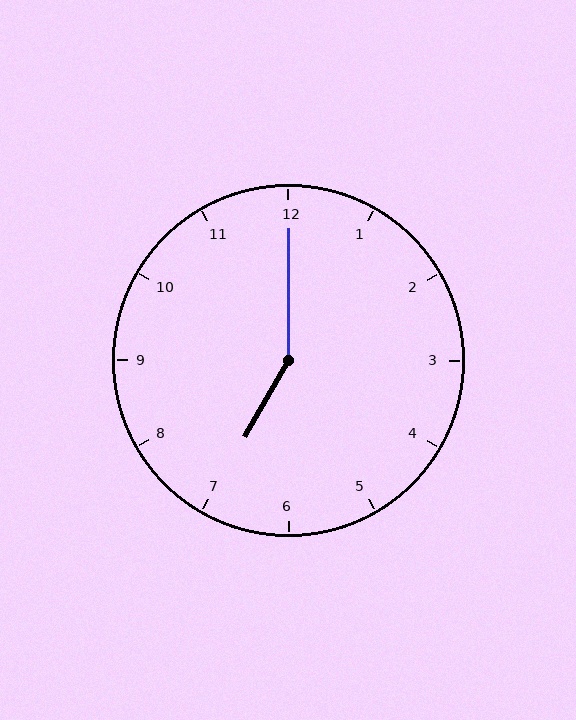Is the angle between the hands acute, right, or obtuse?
It is obtuse.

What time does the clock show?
7:00.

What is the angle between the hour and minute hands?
Approximately 150 degrees.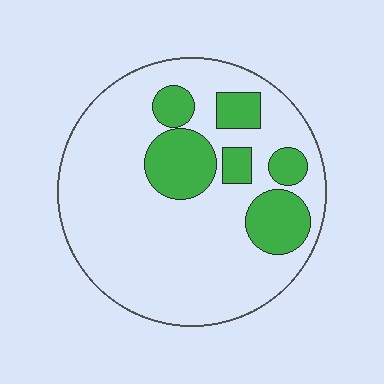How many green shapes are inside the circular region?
6.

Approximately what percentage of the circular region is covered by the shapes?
Approximately 25%.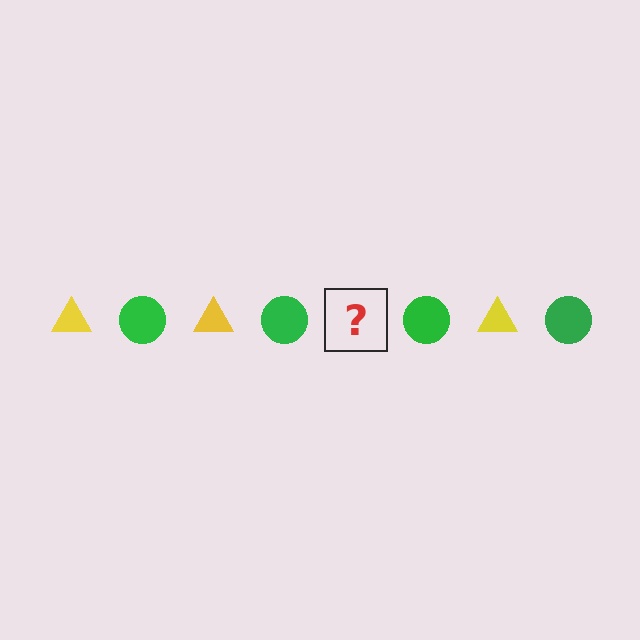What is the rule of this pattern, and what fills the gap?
The rule is that the pattern alternates between yellow triangle and green circle. The gap should be filled with a yellow triangle.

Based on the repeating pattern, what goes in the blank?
The blank should be a yellow triangle.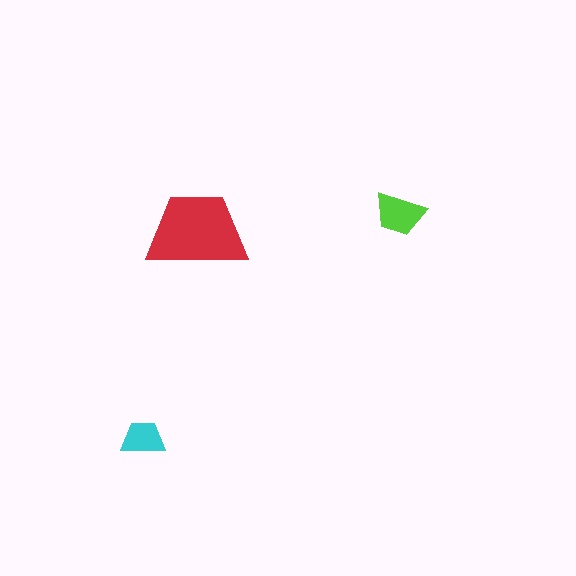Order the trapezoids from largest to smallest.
the red one, the lime one, the cyan one.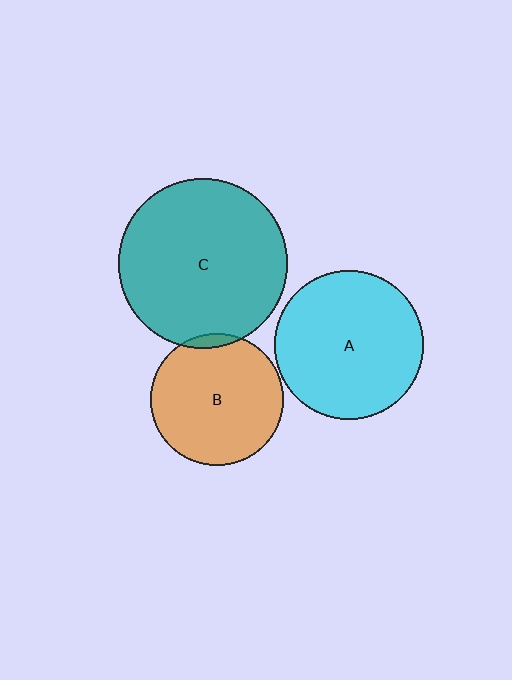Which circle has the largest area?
Circle C (teal).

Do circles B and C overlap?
Yes.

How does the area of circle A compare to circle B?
Approximately 1.3 times.